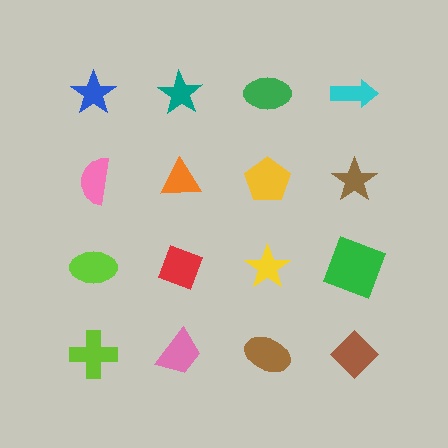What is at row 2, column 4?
A brown star.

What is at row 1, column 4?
A cyan arrow.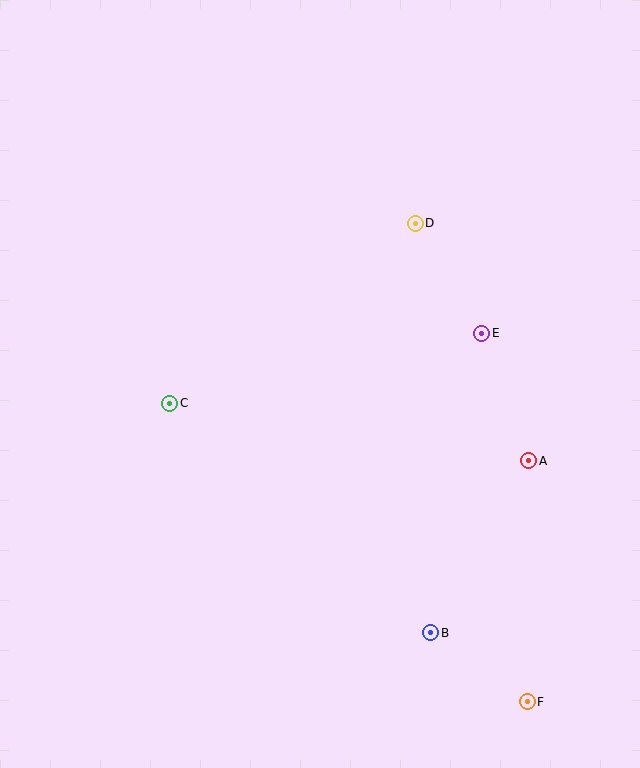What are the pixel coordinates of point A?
Point A is at (529, 461).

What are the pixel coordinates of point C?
Point C is at (170, 403).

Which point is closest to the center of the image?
Point C at (170, 403) is closest to the center.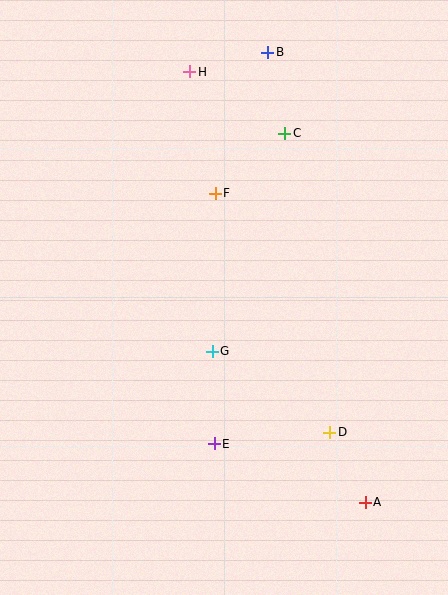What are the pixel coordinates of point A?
Point A is at (365, 502).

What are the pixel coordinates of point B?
Point B is at (268, 52).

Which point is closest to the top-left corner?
Point H is closest to the top-left corner.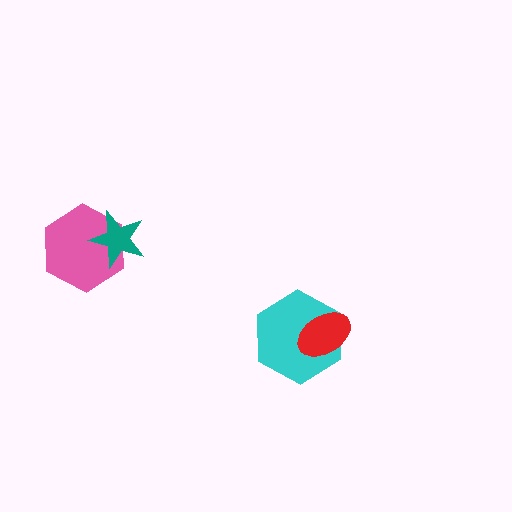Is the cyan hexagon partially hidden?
Yes, it is partially covered by another shape.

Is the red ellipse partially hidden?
No, no other shape covers it.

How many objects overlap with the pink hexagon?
1 object overlaps with the pink hexagon.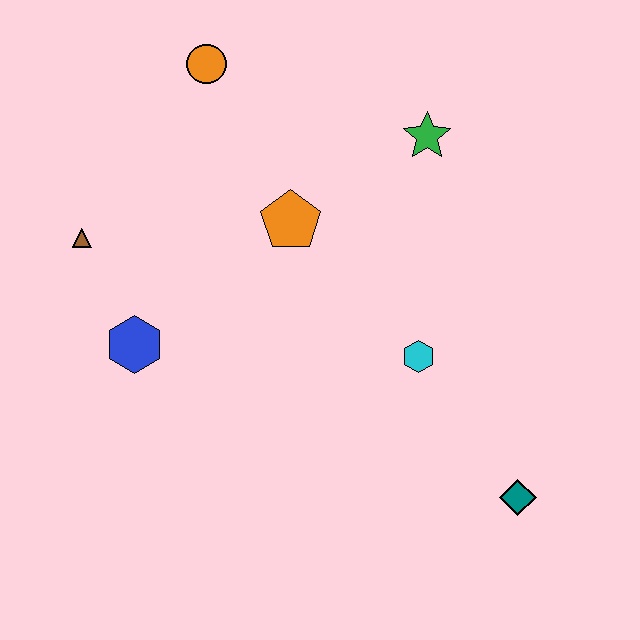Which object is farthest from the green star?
The teal diamond is farthest from the green star.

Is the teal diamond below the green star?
Yes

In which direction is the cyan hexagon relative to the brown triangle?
The cyan hexagon is to the right of the brown triangle.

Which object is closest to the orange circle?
The orange pentagon is closest to the orange circle.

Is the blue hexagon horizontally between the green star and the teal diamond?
No